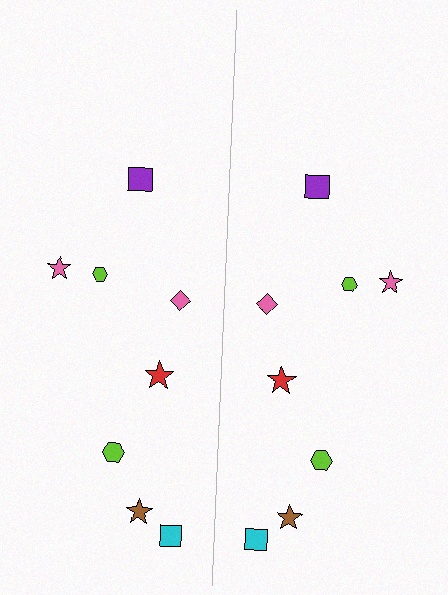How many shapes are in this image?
There are 16 shapes in this image.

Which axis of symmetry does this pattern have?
The pattern has a vertical axis of symmetry running through the center of the image.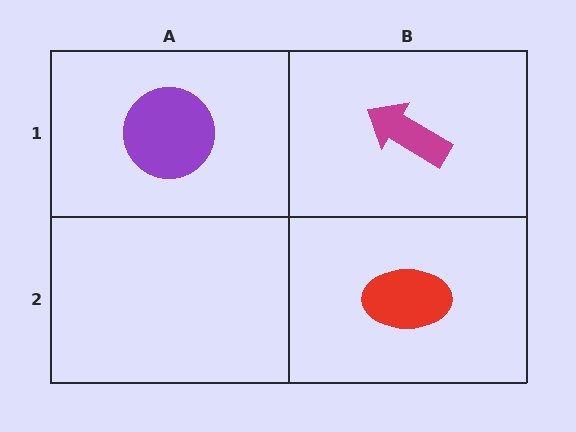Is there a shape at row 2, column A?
No, that cell is empty.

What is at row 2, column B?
A red ellipse.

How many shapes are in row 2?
1 shape.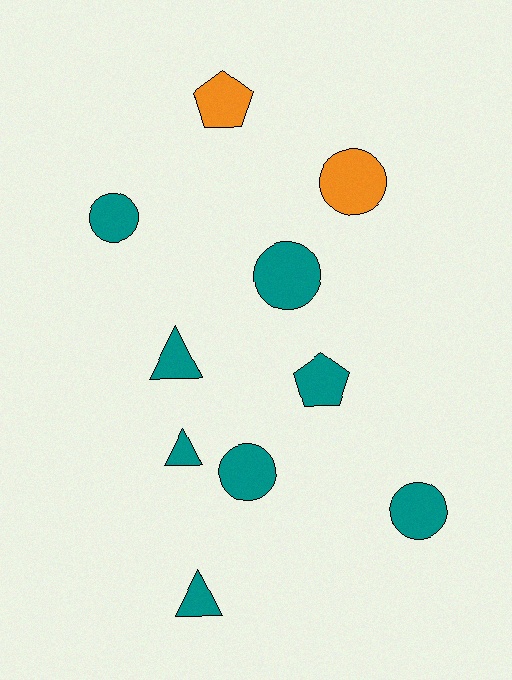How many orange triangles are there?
There are no orange triangles.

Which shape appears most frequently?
Circle, with 5 objects.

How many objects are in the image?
There are 10 objects.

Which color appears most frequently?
Teal, with 8 objects.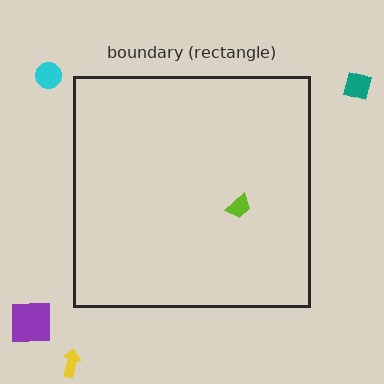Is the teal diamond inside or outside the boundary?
Outside.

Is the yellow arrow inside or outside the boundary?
Outside.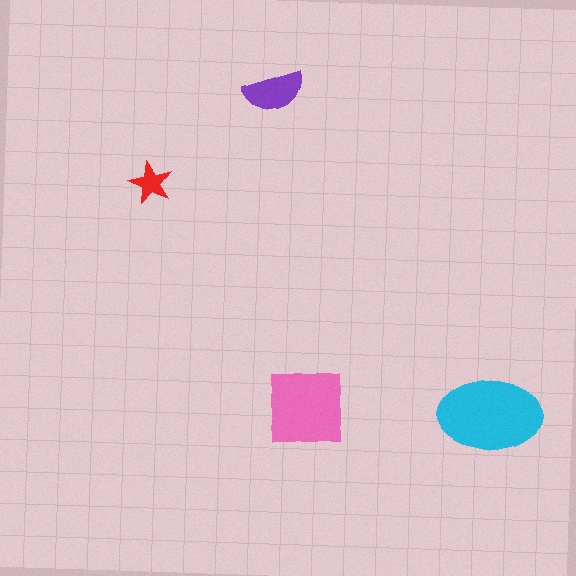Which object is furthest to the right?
The cyan ellipse is rightmost.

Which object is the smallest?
The red star.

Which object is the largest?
The cyan ellipse.